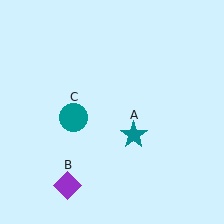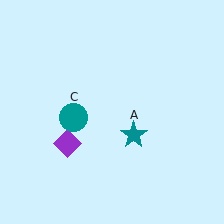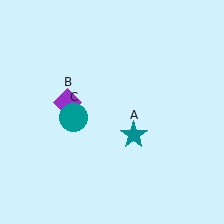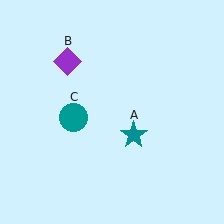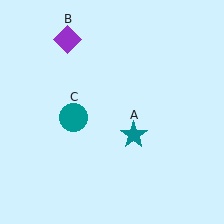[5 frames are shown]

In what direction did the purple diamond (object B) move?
The purple diamond (object B) moved up.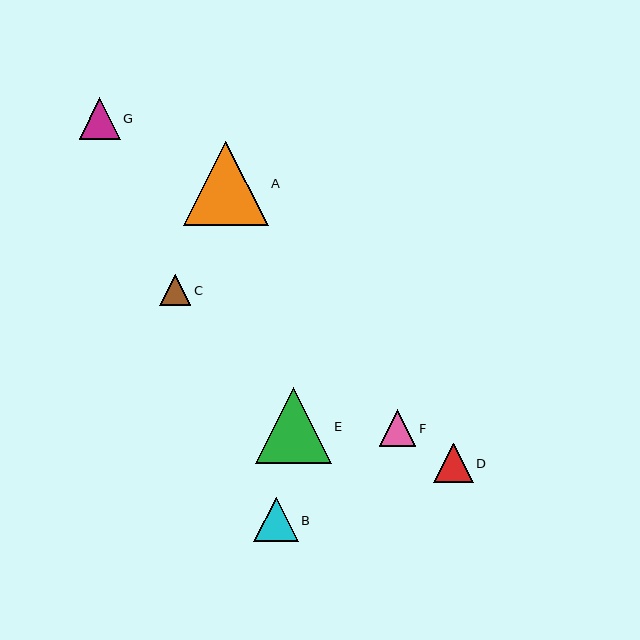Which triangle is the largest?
Triangle A is the largest with a size of approximately 84 pixels.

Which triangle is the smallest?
Triangle C is the smallest with a size of approximately 31 pixels.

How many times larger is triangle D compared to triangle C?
Triangle D is approximately 1.3 times the size of triangle C.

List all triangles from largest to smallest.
From largest to smallest: A, E, B, G, D, F, C.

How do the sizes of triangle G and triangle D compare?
Triangle G and triangle D are approximately the same size.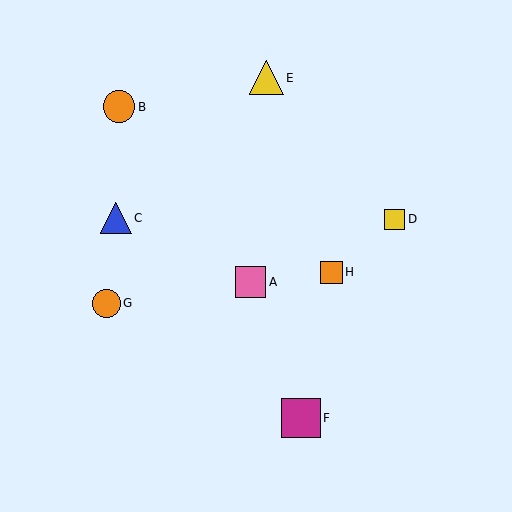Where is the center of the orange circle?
The center of the orange circle is at (119, 107).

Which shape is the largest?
The magenta square (labeled F) is the largest.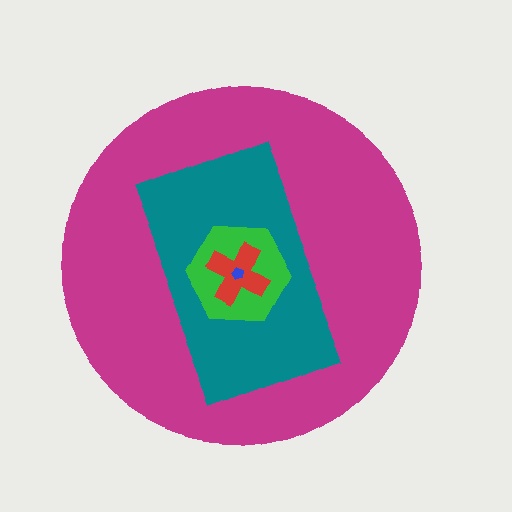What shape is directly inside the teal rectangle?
The green hexagon.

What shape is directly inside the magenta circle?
The teal rectangle.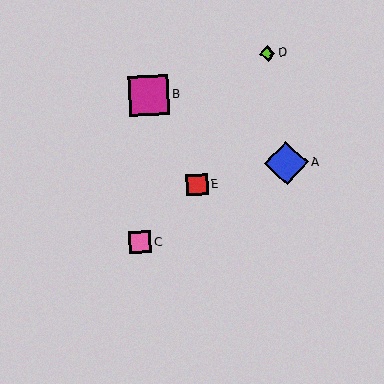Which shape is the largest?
The blue diamond (labeled A) is the largest.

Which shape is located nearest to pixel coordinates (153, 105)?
The magenta square (labeled B) at (149, 95) is nearest to that location.